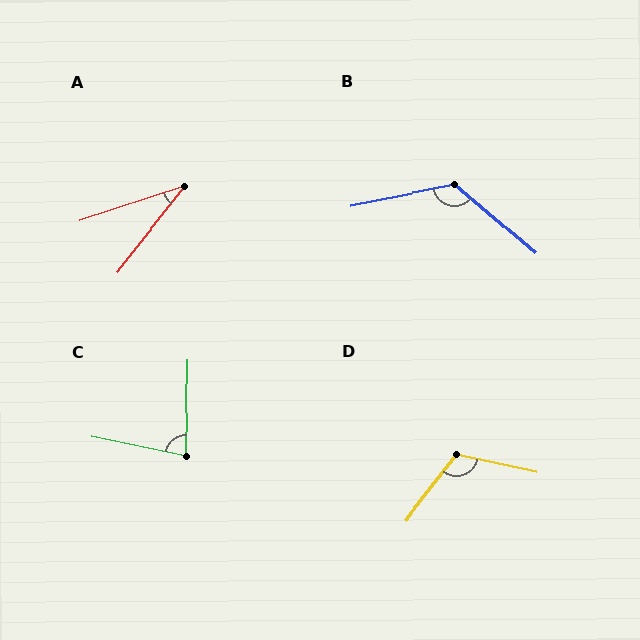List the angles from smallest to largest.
A (33°), C (80°), D (115°), B (129°).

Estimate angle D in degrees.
Approximately 115 degrees.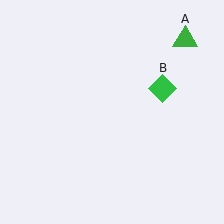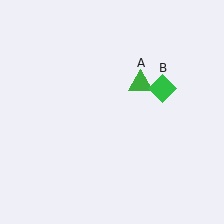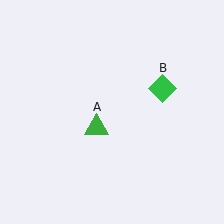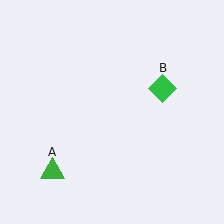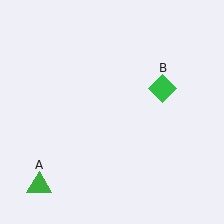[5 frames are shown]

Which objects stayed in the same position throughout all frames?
Green diamond (object B) remained stationary.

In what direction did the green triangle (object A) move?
The green triangle (object A) moved down and to the left.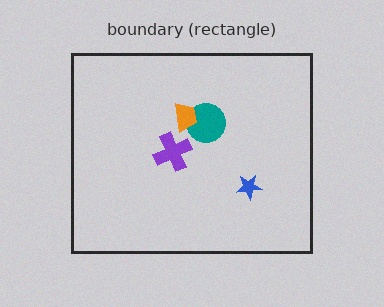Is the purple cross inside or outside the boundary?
Inside.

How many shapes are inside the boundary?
4 inside, 0 outside.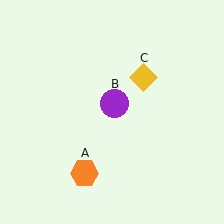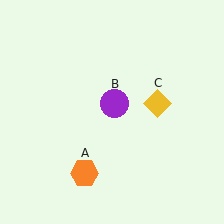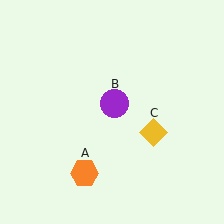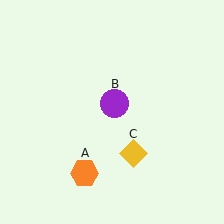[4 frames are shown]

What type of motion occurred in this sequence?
The yellow diamond (object C) rotated clockwise around the center of the scene.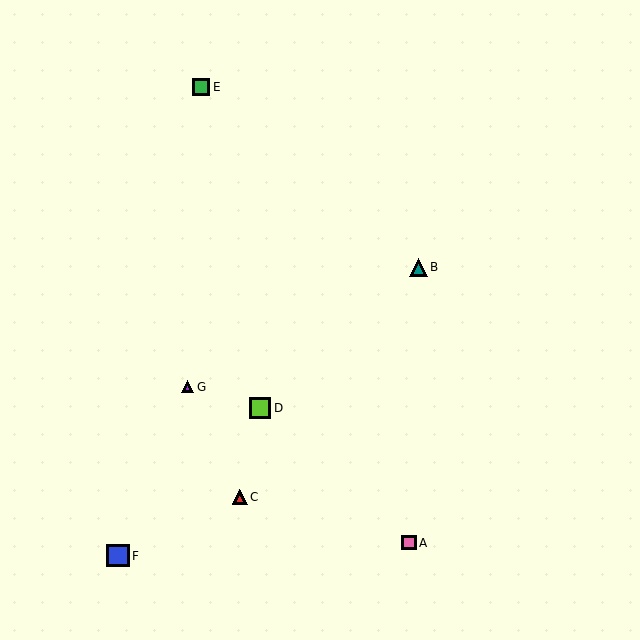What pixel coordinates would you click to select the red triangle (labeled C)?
Click at (240, 497) to select the red triangle C.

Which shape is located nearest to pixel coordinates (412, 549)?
The pink square (labeled A) at (409, 543) is nearest to that location.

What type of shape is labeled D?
Shape D is a lime square.